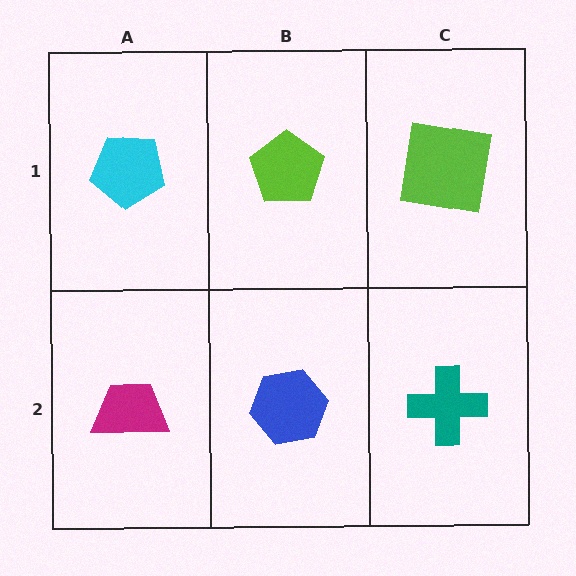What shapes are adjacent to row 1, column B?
A blue hexagon (row 2, column B), a cyan pentagon (row 1, column A), a lime square (row 1, column C).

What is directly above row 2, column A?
A cyan pentagon.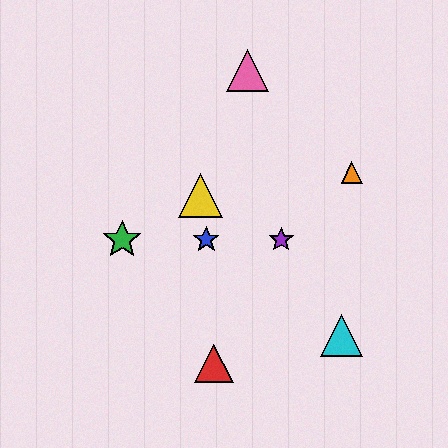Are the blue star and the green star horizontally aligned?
Yes, both are at y≈240.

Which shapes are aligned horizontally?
The blue star, the green star, the purple star are aligned horizontally.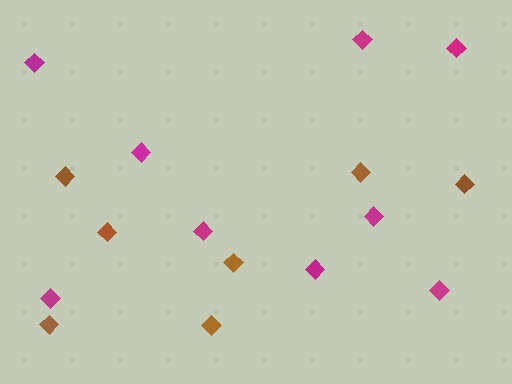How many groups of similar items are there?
There are 2 groups: one group of magenta diamonds (9) and one group of brown diamonds (7).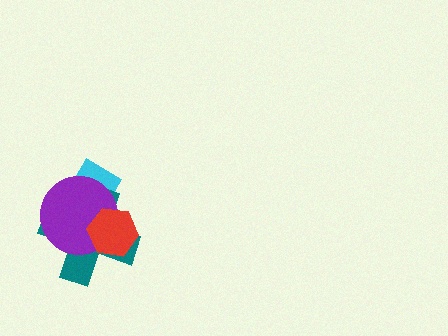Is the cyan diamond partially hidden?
Yes, it is partially covered by another shape.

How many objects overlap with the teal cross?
3 objects overlap with the teal cross.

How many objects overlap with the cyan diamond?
3 objects overlap with the cyan diamond.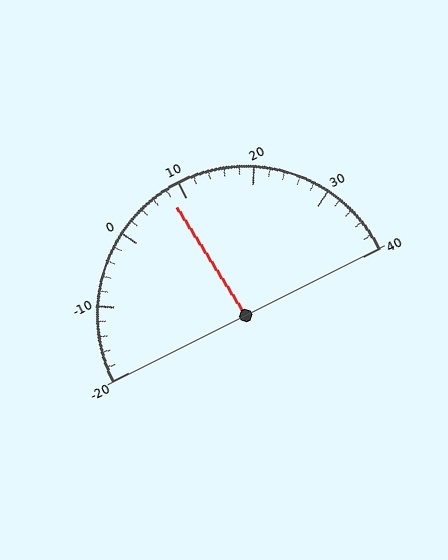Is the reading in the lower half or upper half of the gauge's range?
The reading is in the lower half of the range (-20 to 40).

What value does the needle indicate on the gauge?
The needle indicates approximately 8.